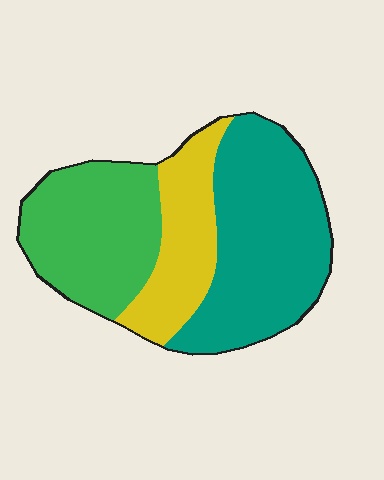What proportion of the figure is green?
Green takes up about one third (1/3) of the figure.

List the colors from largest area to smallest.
From largest to smallest: teal, green, yellow.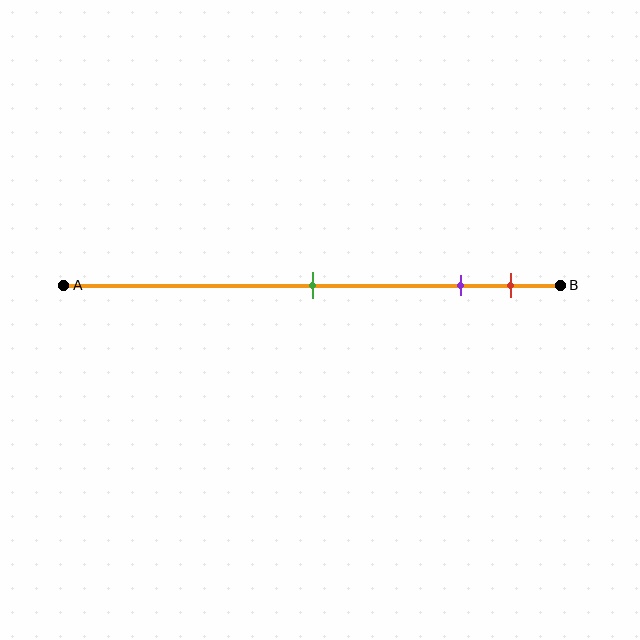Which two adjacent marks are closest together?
The purple and red marks are the closest adjacent pair.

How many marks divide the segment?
There are 3 marks dividing the segment.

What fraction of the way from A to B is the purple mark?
The purple mark is approximately 80% (0.8) of the way from A to B.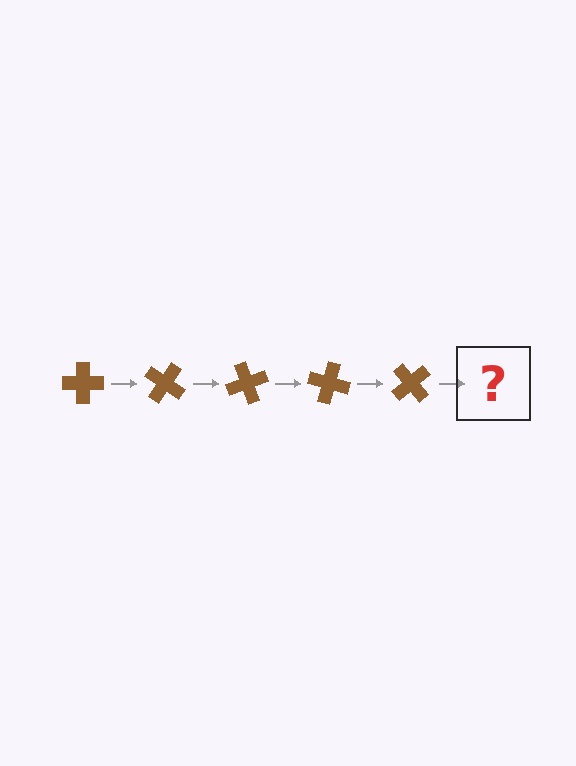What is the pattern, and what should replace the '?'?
The pattern is that the cross rotates 35 degrees each step. The '?' should be a brown cross rotated 175 degrees.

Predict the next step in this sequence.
The next step is a brown cross rotated 175 degrees.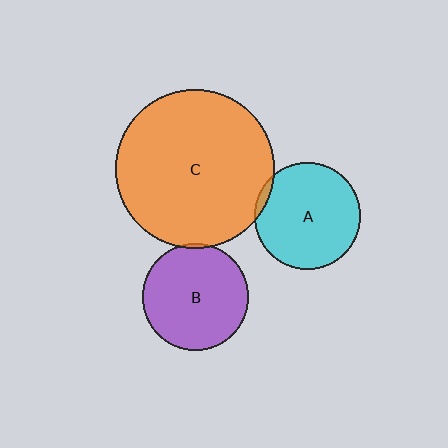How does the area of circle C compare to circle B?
Approximately 2.2 times.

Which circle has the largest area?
Circle C (orange).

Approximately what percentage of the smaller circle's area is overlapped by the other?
Approximately 5%.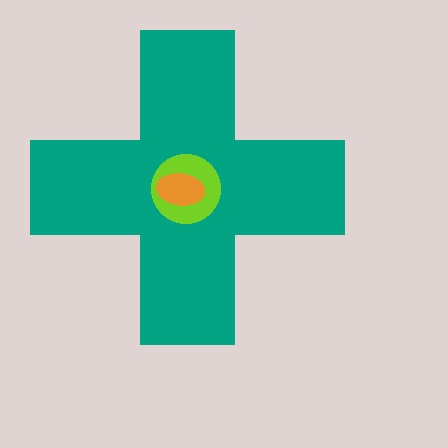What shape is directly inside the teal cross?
The lime circle.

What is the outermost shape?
The teal cross.